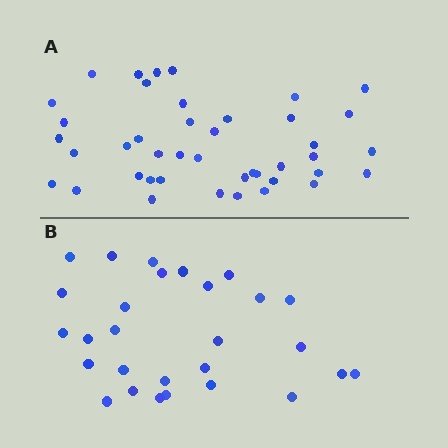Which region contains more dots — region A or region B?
Region A (the top region) has more dots.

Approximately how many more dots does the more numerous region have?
Region A has approximately 15 more dots than region B.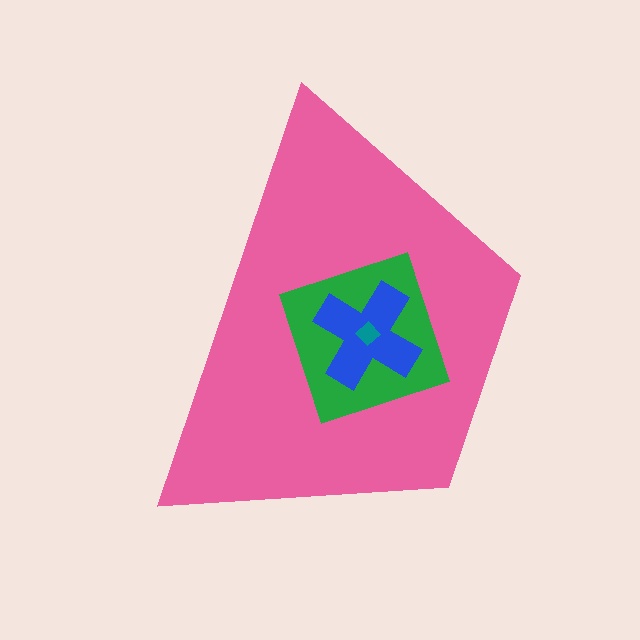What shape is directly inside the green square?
The blue cross.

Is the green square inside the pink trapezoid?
Yes.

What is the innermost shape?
The teal diamond.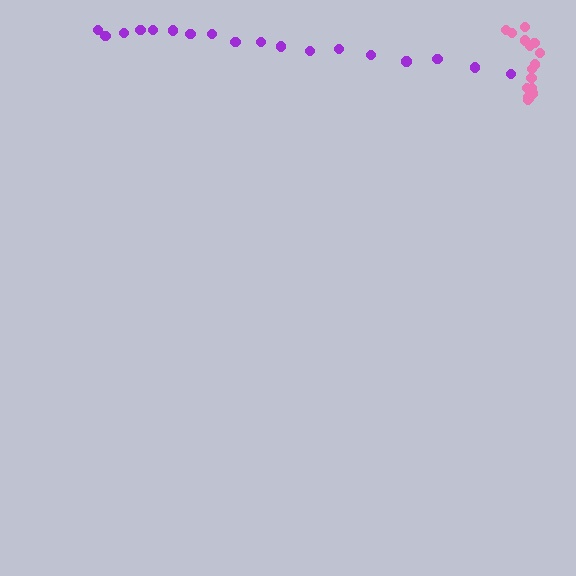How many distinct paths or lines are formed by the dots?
There are 2 distinct paths.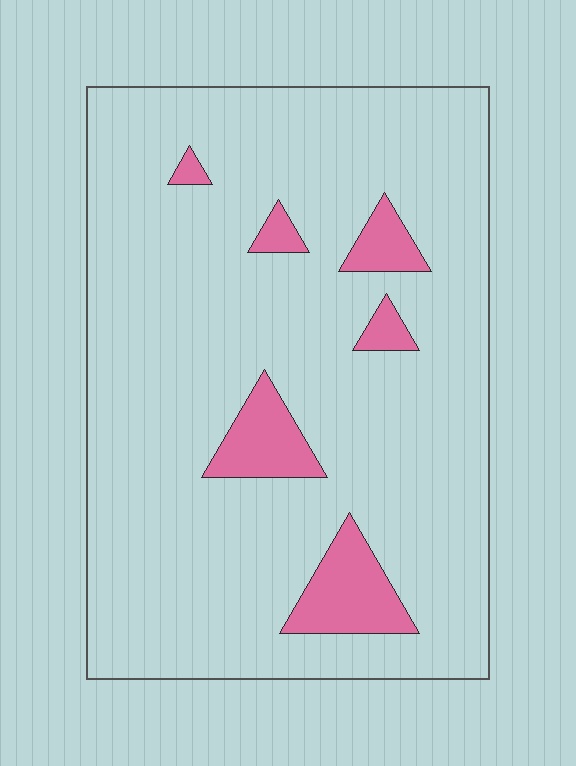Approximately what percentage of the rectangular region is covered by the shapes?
Approximately 10%.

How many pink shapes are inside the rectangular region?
6.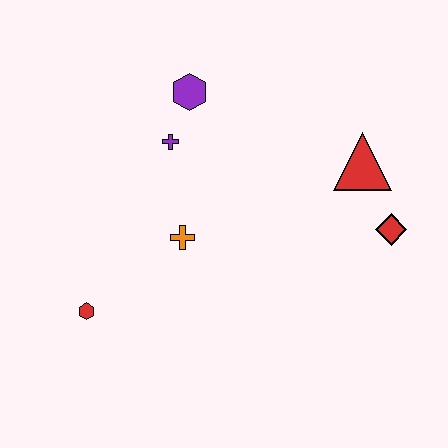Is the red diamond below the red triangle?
Yes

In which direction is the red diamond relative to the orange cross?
The red diamond is to the right of the orange cross.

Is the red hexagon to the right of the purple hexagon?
No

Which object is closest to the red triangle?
The red diamond is closest to the red triangle.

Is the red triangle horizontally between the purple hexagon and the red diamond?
Yes